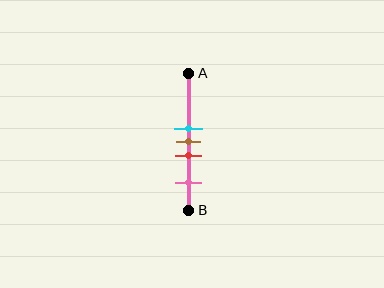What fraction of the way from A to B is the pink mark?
The pink mark is approximately 80% (0.8) of the way from A to B.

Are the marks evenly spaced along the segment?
No, the marks are not evenly spaced.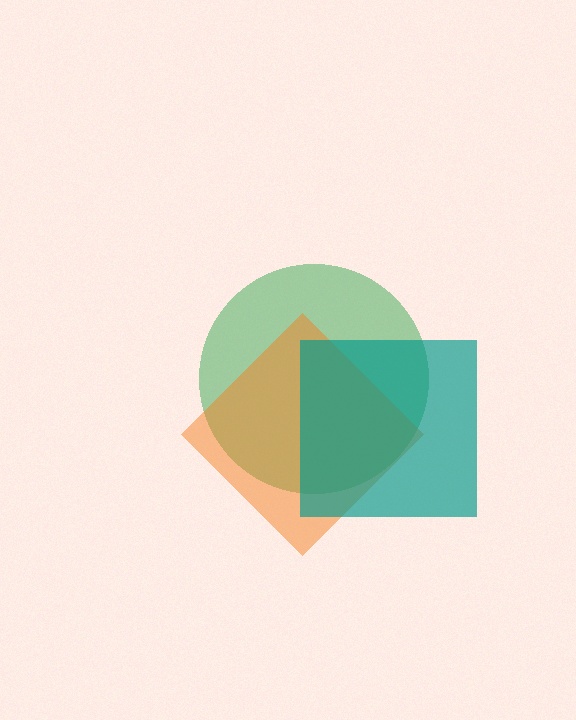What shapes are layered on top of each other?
The layered shapes are: a green circle, an orange diamond, a teal square.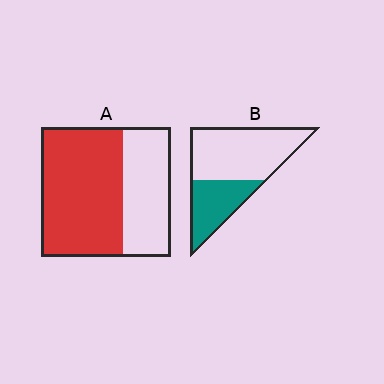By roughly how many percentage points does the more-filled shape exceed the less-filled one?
By roughly 30 percentage points (A over B).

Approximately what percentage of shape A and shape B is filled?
A is approximately 65% and B is approximately 35%.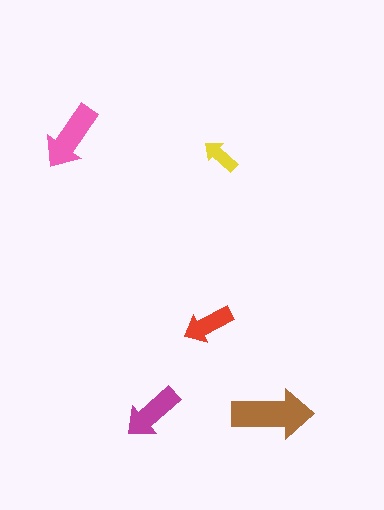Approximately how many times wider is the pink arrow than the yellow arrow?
About 2 times wider.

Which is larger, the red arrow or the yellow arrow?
The red one.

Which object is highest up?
The pink arrow is topmost.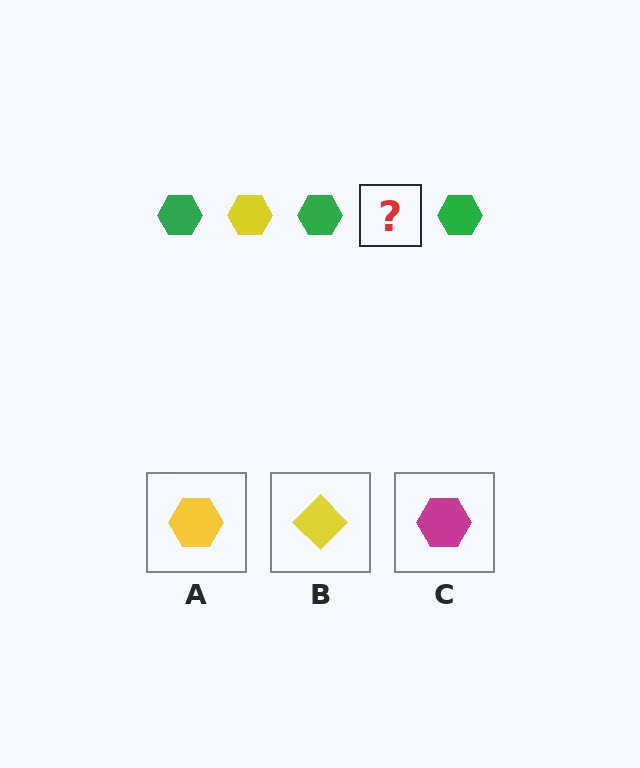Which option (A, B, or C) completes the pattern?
A.